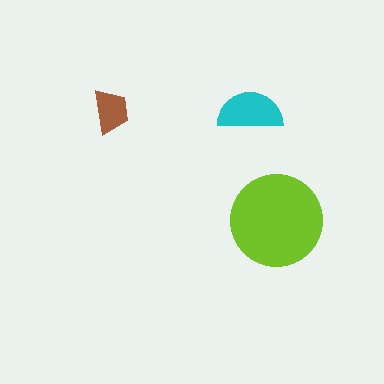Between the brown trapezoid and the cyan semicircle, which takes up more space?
The cyan semicircle.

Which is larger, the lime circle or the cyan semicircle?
The lime circle.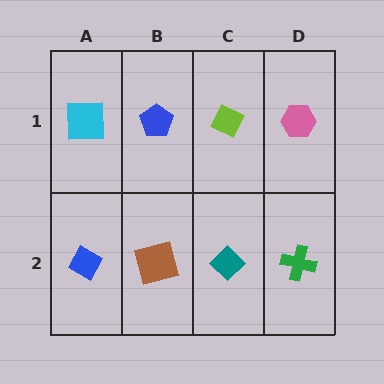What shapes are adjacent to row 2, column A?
A cyan square (row 1, column A), a brown square (row 2, column B).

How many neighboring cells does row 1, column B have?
3.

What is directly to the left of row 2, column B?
A blue diamond.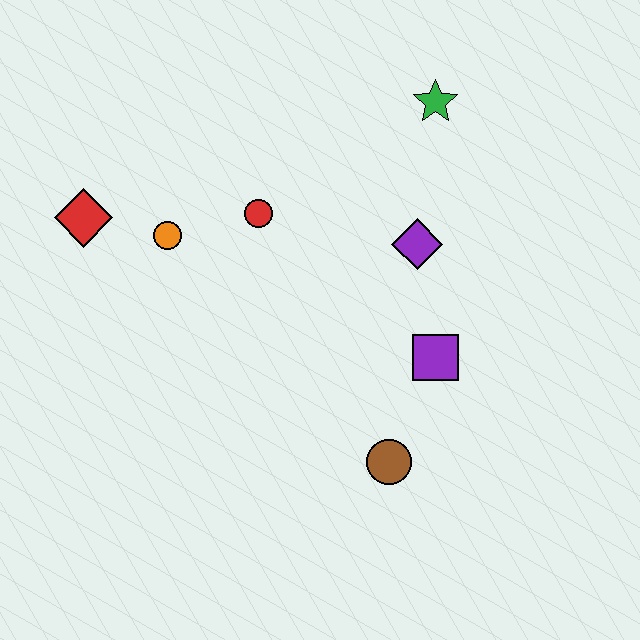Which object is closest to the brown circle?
The purple square is closest to the brown circle.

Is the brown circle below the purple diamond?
Yes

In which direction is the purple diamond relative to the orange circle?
The purple diamond is to the right of the orange circle.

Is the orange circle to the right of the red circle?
No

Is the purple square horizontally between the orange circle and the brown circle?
No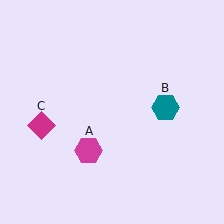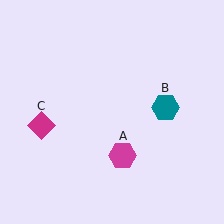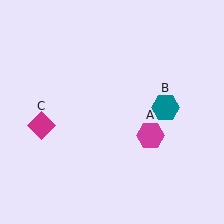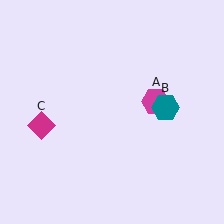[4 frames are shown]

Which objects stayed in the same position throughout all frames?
Teal hexagon (object B) and magenta diamond (object C) remained stationary.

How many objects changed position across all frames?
1 object changed position: magenta hexagon (object A).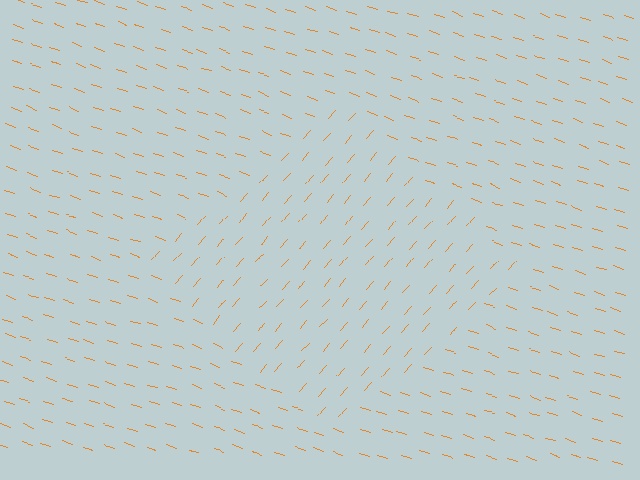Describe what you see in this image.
The image is filled with small orange line segments. A diamond region in the image has lines oriented differently from the surrounding lines, creating a visible texture boundary.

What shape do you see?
I see a diamond.